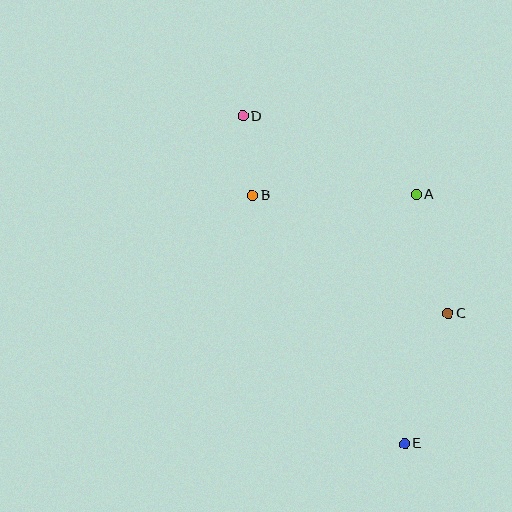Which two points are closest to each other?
Points B and D are closest to each other.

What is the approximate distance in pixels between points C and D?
The distance between C and D is approximately 285 pixels.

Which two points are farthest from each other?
Points D and E are farthest from each other.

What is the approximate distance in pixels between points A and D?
The distance between A and D is approximately 190 pixels.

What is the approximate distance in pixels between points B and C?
The distance between B and C is approximately 229 pixels.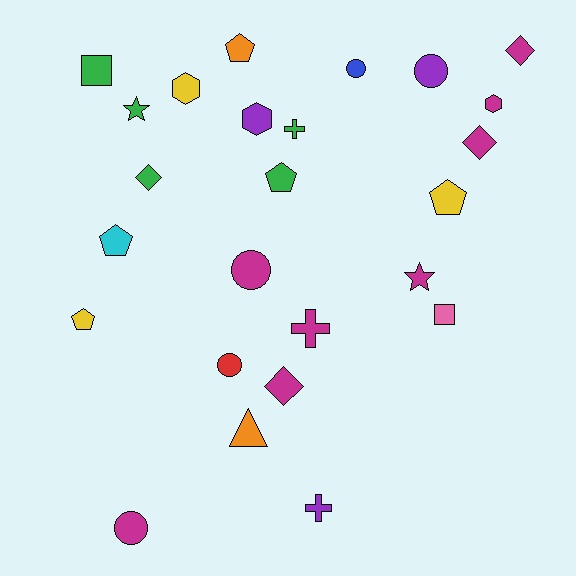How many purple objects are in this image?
There are 3 purple objects.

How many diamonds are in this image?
There are 4 diamonds.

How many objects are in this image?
There are 25 objects.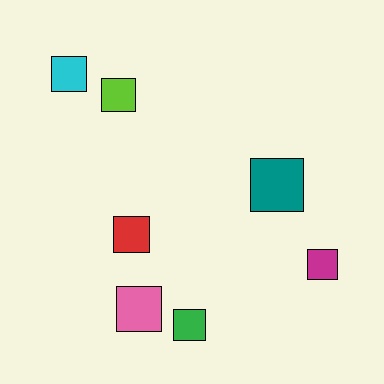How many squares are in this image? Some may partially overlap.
There are 7 squares.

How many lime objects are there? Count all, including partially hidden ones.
There is 1 lime object.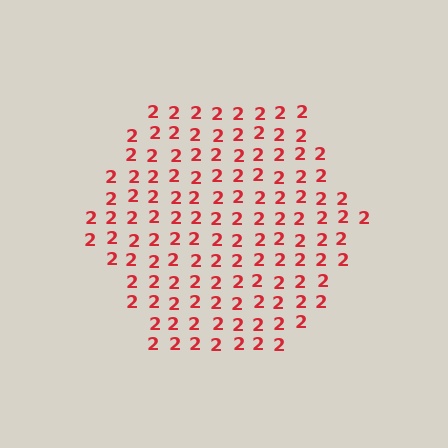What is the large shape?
The large shape is a hexagon.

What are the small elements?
The small elements are digit 2's.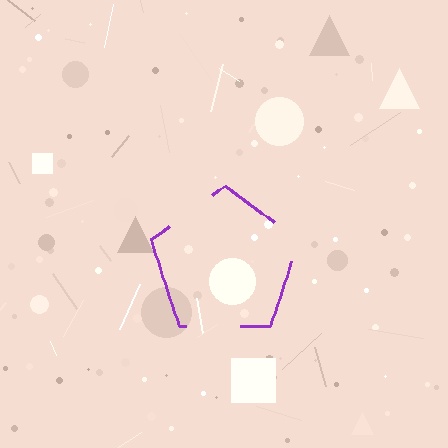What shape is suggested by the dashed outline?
The dashed outline suggests a pentagon.